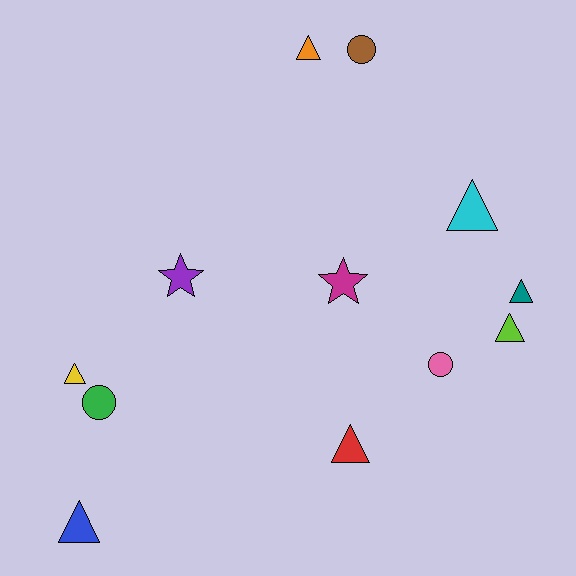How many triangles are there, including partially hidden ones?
There are 7 triangles.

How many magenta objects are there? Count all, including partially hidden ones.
There is 1 magenta object.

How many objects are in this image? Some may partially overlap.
There are 12 objects.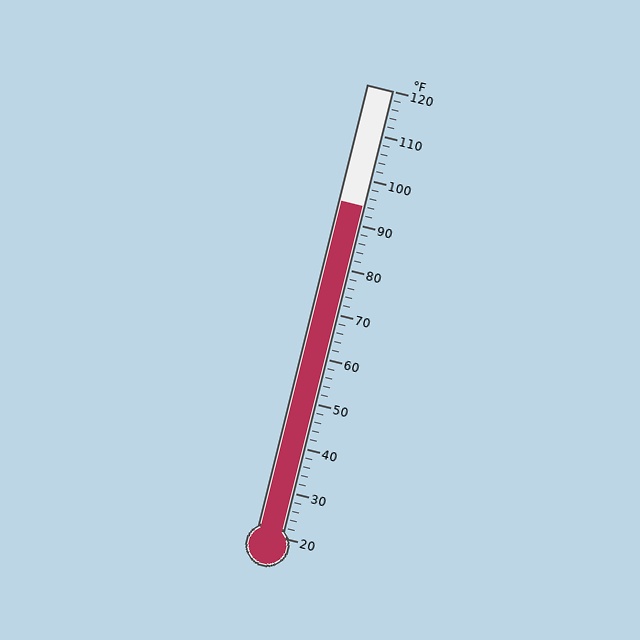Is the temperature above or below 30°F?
The temperature is above 30°F.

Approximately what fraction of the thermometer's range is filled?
The thermometer is filled to approximately 75% of its range.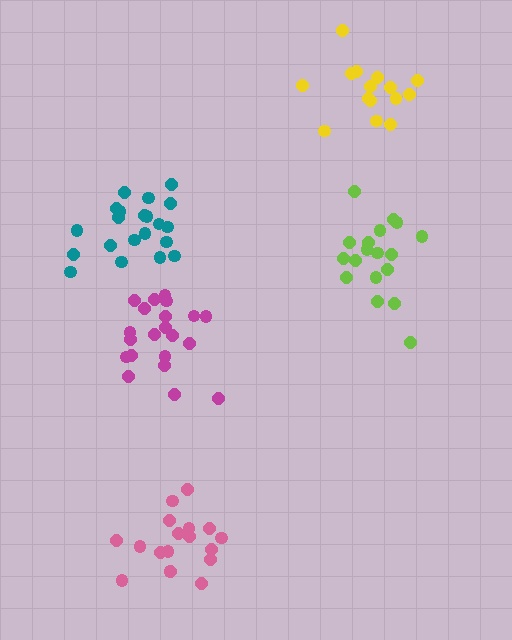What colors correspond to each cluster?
The clusters are colored: pink, lime, teal, magenta, yellow.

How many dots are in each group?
Group 1: 18 dots, Group 2: 18 dots, Group 3: 21 dots, Group 4: 21 dots, Group 5: 15 dots (93 total).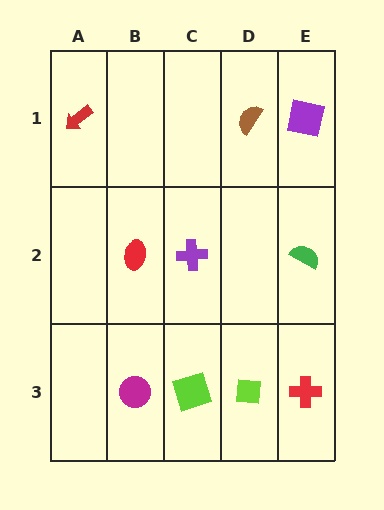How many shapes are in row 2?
3 shapes.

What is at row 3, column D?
A lime square.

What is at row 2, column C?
A purple cross.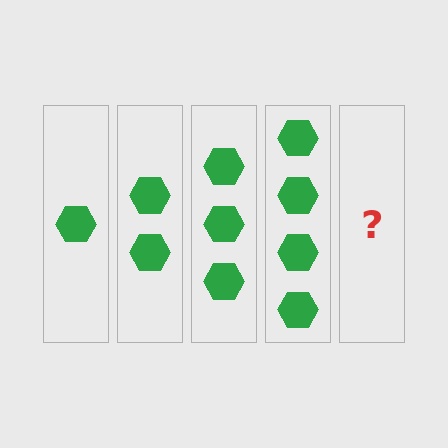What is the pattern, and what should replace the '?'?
The pattern is that each step adds one more hexagon. The '?' should be 5 hexagons.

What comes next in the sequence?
The next element should be 5 hexagons.